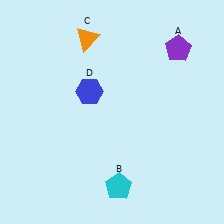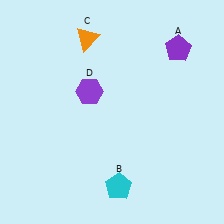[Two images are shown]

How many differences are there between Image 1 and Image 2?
There is 1 difference between the two images.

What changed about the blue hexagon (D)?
In Image 1, D is blue. In Image 2, it changed to purple.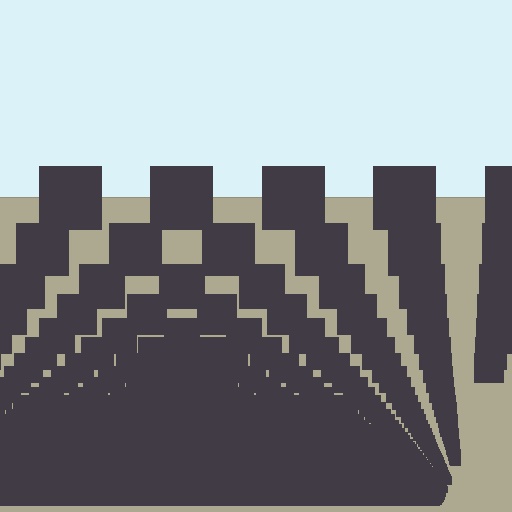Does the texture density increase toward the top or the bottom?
Density increases toward the bottom.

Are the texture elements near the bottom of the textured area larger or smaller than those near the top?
Smaller. The gradient is inverted — elements near the bottom are smaller and denser.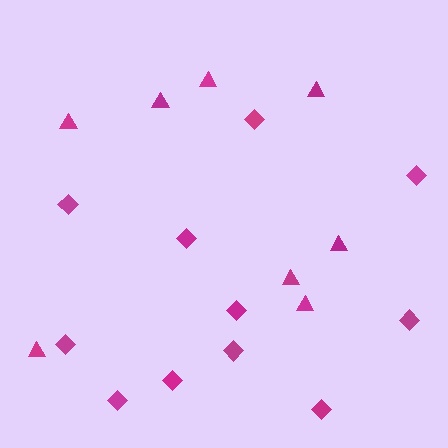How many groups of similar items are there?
There are 2 groups: one group of diamonds (11) and one group of triangles (8).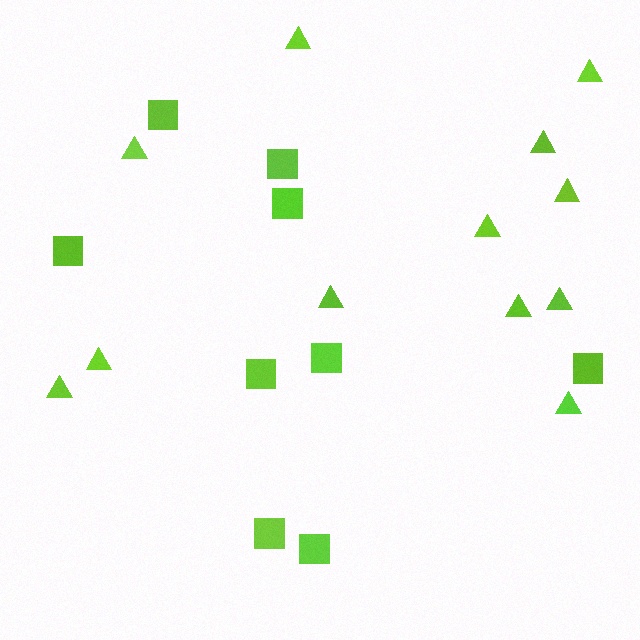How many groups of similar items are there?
There are 2 groups: one group of triangles (12) and one group of squares (9).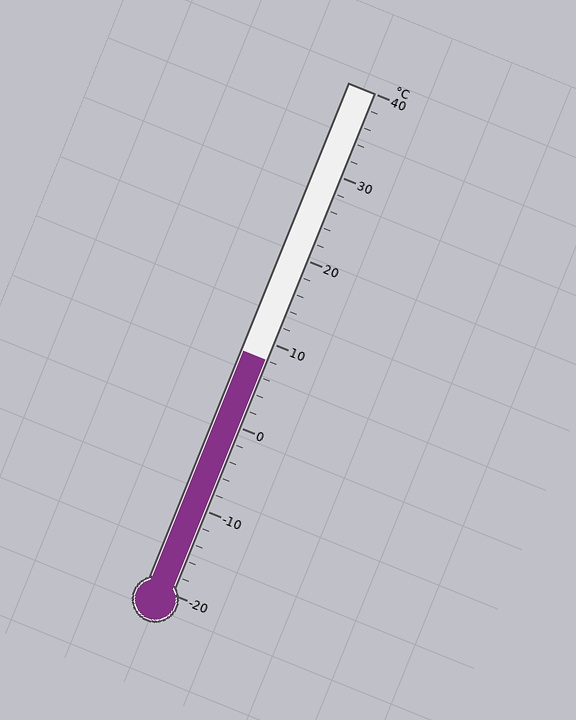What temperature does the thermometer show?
The thermometer shows approximately 8°C.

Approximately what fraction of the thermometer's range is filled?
The thermometer is filled to approximately 45% of its range.